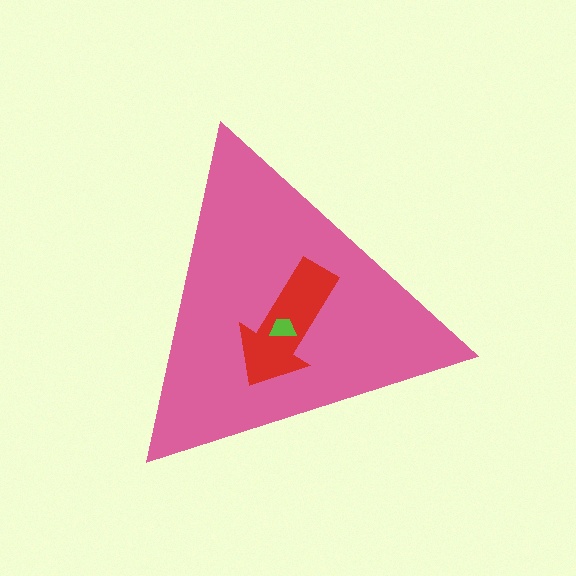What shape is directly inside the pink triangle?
The red arrow.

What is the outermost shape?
The pink triangle.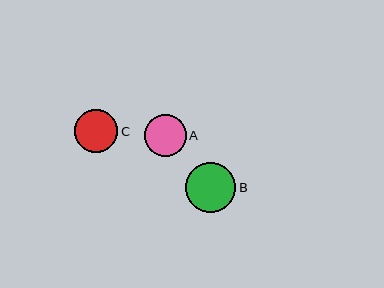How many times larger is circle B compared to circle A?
Circle B is approximately 1.2 times the size of circle A.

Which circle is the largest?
Circle B is the largest with a size of approximately 50 pixels.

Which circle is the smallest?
Circle A is the smallest with a size of approximately 42 pixels.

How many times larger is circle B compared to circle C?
Circle B is approximately 1.2 times the size of circle C.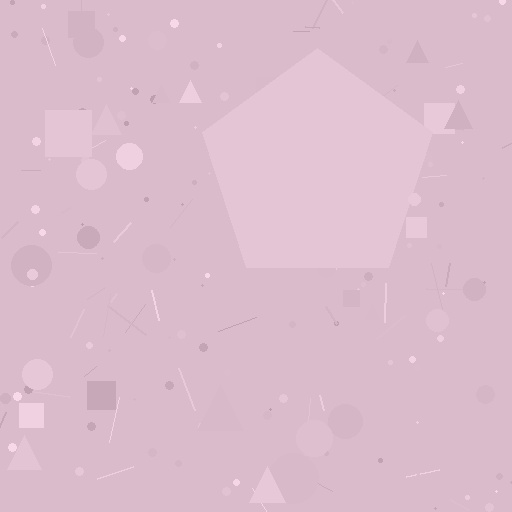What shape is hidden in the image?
A pentagon is hidden in the image.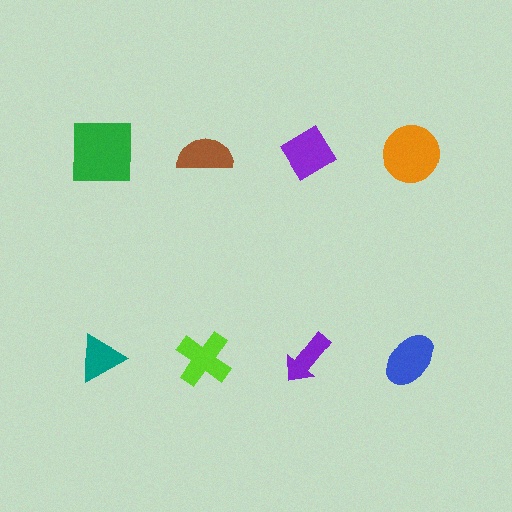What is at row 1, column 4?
An orange circle.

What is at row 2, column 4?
A blue ellipse.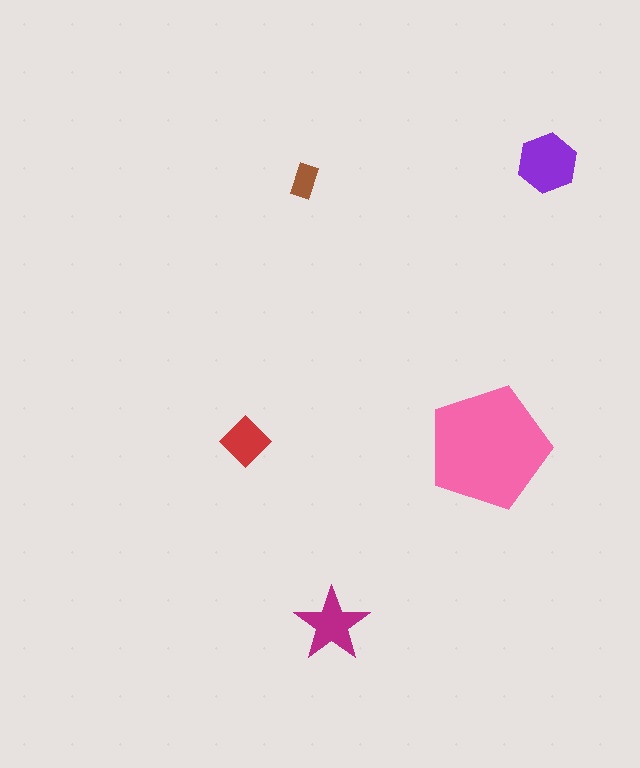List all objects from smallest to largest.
The brown rectangle, the red diamond, the magenta star, the purple hexagon, the pink pentagon.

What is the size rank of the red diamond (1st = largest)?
4th.